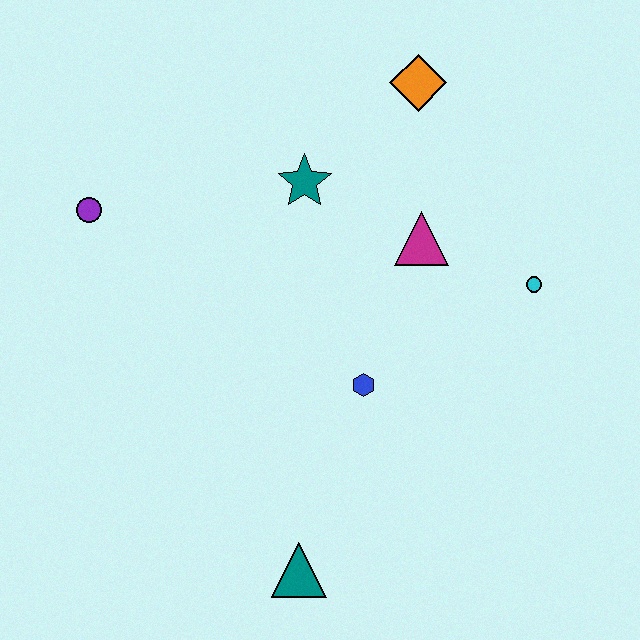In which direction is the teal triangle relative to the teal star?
The teal triangle is below the teal star.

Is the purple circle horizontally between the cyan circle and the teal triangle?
No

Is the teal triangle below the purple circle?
Yes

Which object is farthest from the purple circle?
The cyan circle is farthest from the purple circle.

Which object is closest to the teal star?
The magenta triangle is closest to the teal star.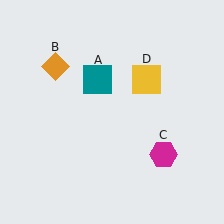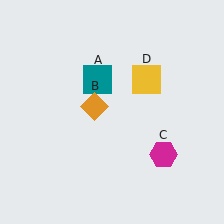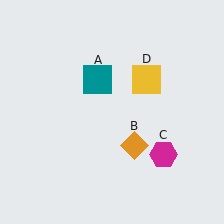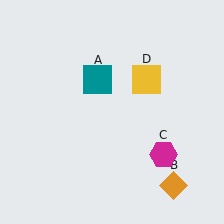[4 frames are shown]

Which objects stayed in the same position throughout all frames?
Teal square (object A) and magenta hexagon (object C) and yellow square (object D) remained stationary.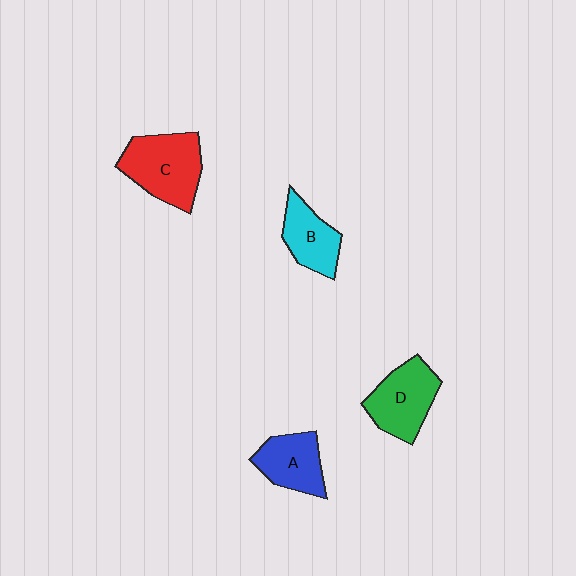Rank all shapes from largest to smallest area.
From largest to smallest: C (red), D (green), A (blue), B (cyan).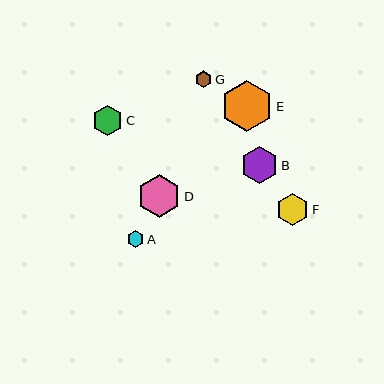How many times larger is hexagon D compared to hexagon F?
Hexagon D is approximately 1.4 times the size of hexagon F.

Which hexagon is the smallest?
Hexagon A is the smallest with a size of approximately 17 pixels.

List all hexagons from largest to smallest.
From largest to smallest: E, D, B, F, C, G, A.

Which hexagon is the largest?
Hexagon E is the largest with a size of approximately 51 pixels.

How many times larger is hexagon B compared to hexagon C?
Hexagon B is approximately 1.2 times the size of hexagon C.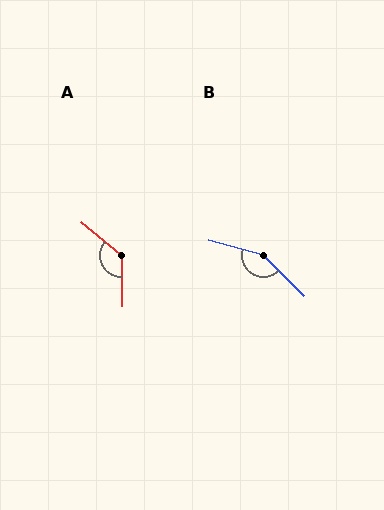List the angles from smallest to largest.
A (130°), B (150°).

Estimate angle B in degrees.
Approximately 150 degrees.